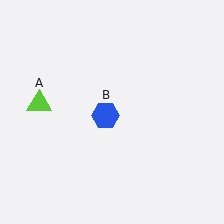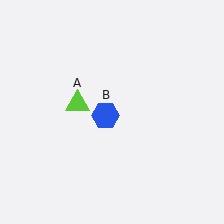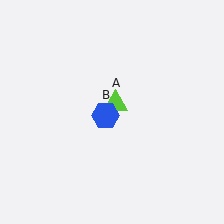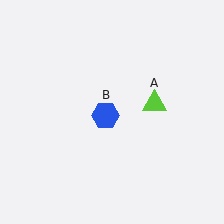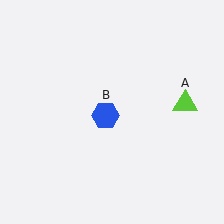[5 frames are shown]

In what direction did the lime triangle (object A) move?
The lime triangle (object A) moved right.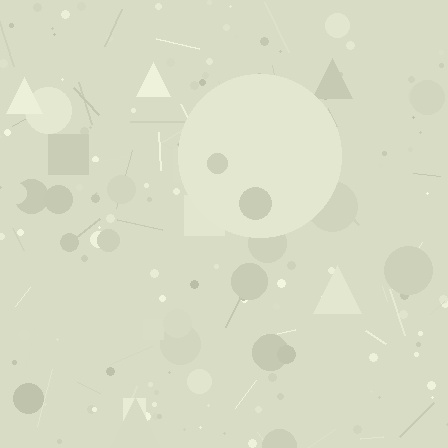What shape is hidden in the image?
A circle is hidden in the image.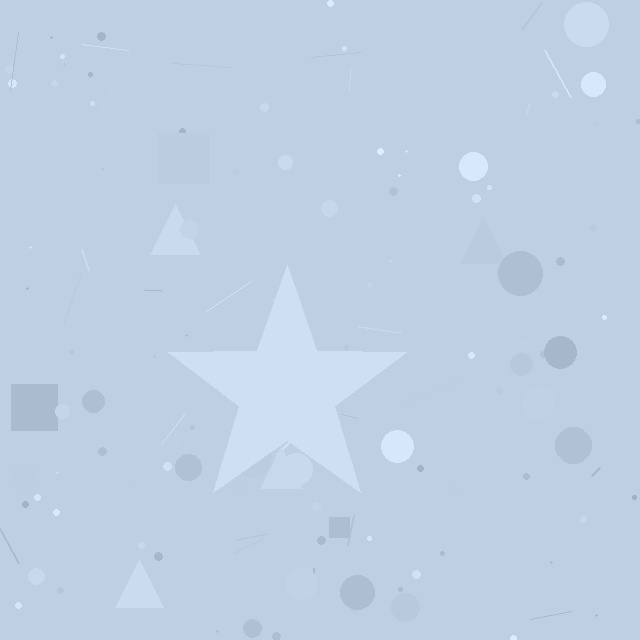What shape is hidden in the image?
A star is hidden in the image.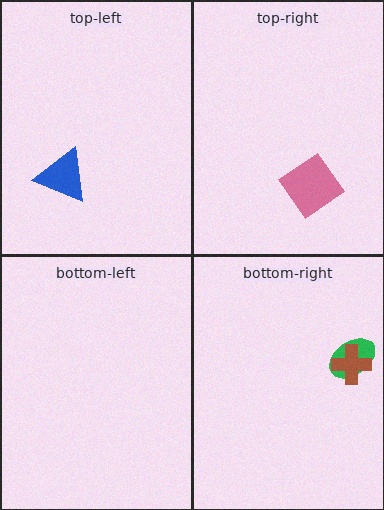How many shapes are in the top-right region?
1.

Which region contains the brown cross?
The bottom-right region.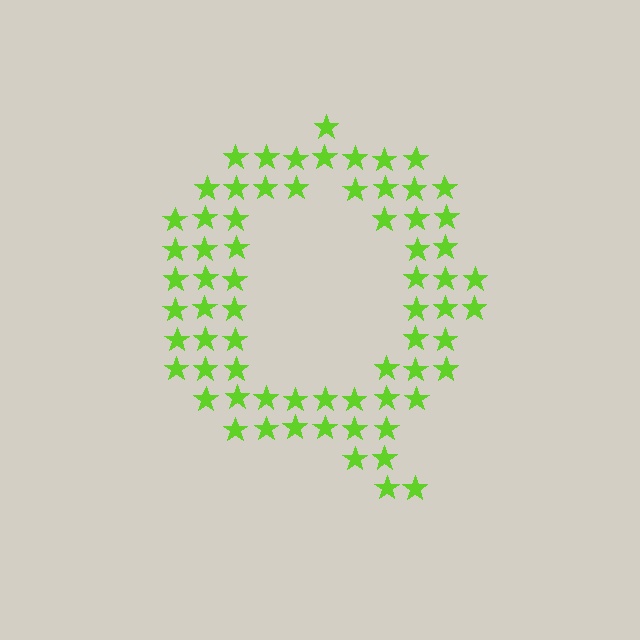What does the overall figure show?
The overall figure shows the letter Q.